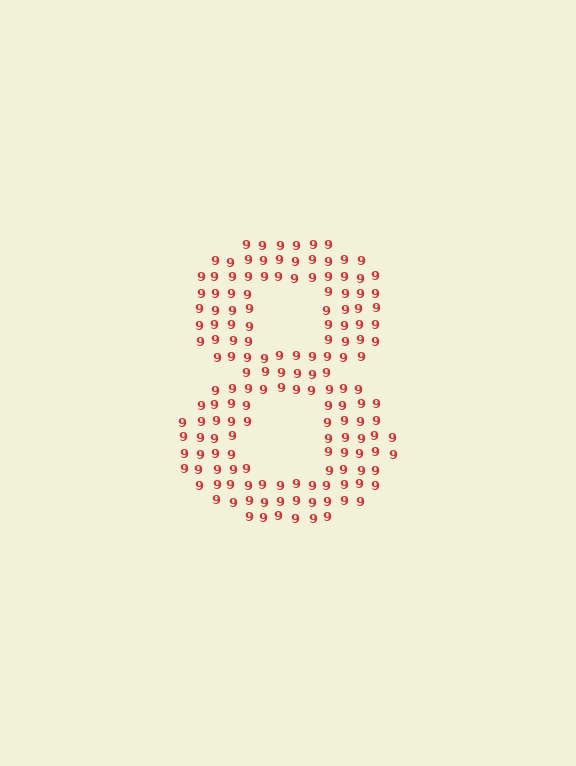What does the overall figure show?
The overall figure shows the digit 8.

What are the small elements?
The small elements are digit 9's.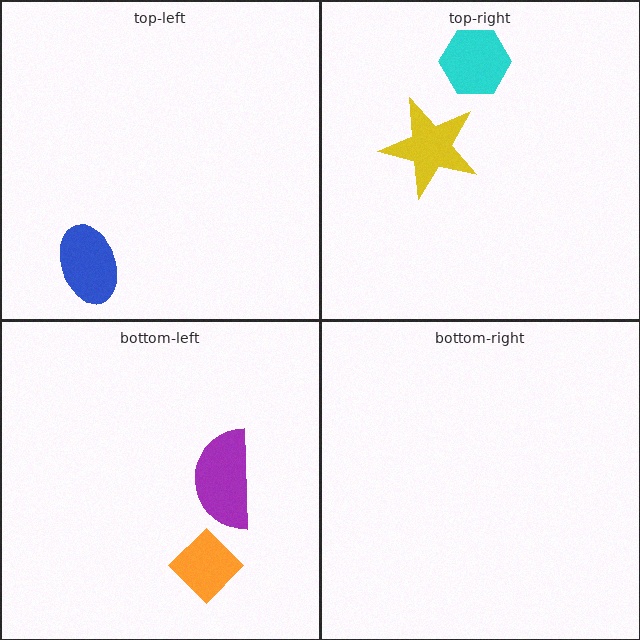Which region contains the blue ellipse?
The top-left region.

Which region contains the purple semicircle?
The bottom-left region.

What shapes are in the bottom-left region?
The orange diamond, the purple semicircle.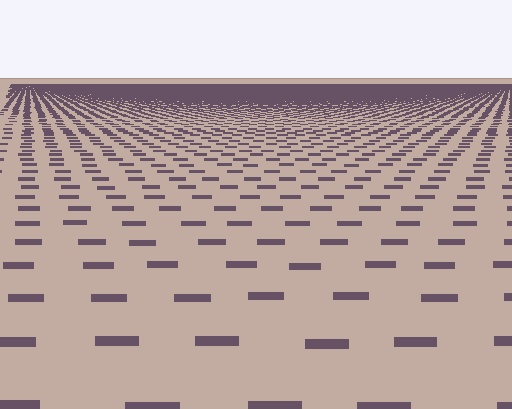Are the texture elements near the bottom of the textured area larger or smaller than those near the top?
Larger. Near the bottom, elements are closer to the viewer and appear at a bigger on-screen size.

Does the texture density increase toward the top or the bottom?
Density increases toward the top.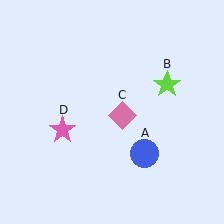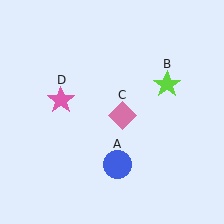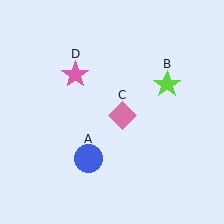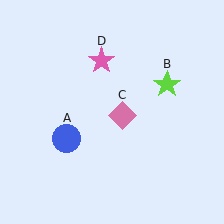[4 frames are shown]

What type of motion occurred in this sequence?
The blue circle (object A), pink star (object D) rotated clockwise around the center of the scene.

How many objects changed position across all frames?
2 objects changed position: blue circle (object A), pink star (object D).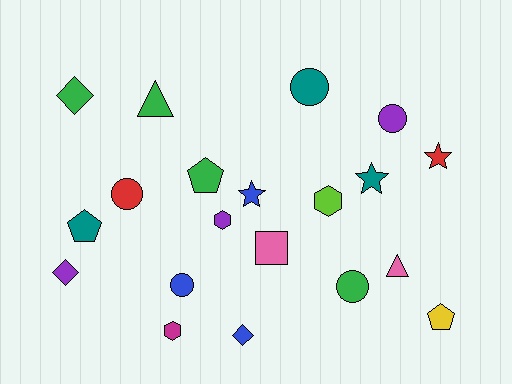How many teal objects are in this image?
There are 3 teal objects.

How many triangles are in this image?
There are 2 triangles.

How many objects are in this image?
There are 20 objects.